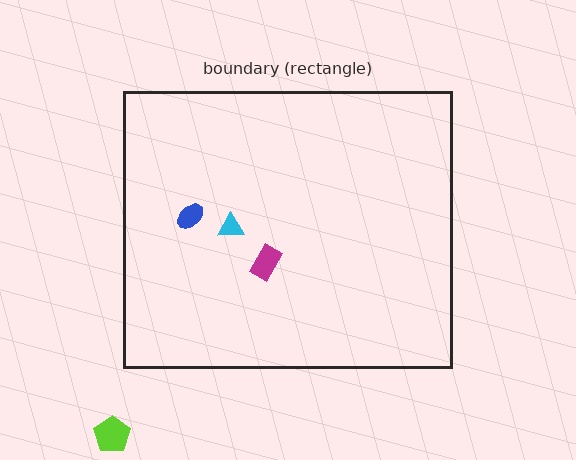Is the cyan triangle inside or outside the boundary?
Inside.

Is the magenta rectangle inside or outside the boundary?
Inside.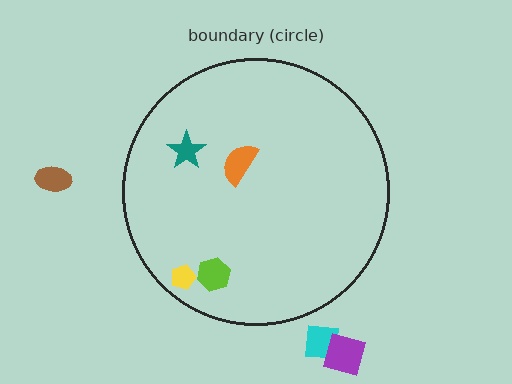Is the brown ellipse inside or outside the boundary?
Outside.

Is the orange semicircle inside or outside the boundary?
Inside.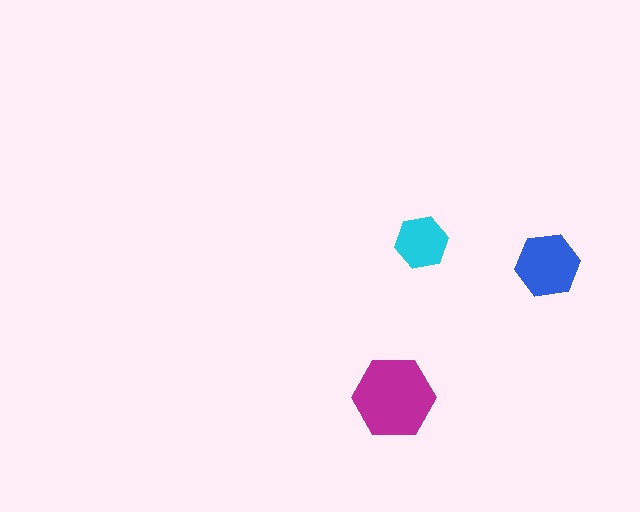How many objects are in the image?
There are 3 objects in the image.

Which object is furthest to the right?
The blue hexagon is rightmost.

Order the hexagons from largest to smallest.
the magenta one, the blue one, the cyan one.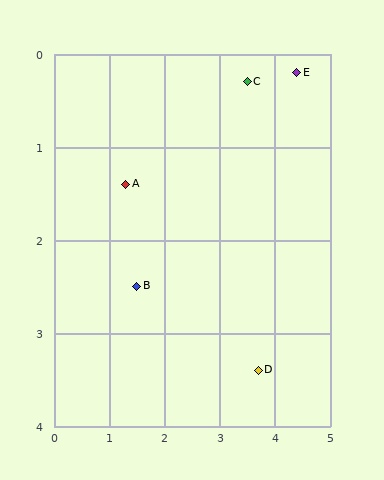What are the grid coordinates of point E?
Point E is at approximately (4.4, 0.2).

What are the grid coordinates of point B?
Point B is at approximately (1.5, 2.5).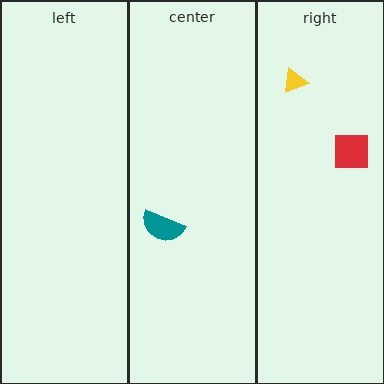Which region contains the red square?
The right region.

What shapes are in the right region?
The yellow triangle, the red square.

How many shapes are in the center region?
1.